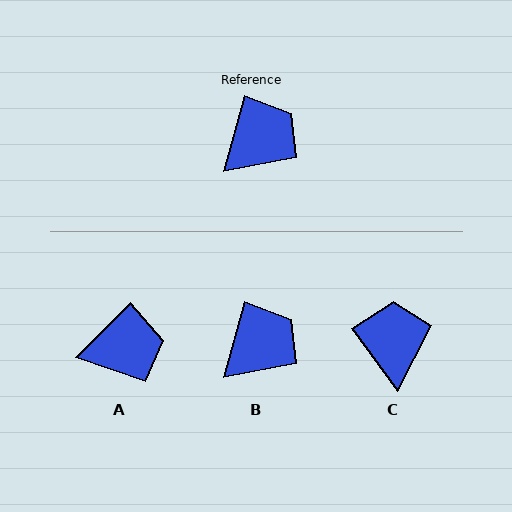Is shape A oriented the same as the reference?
No, it is off by about 29 degrees.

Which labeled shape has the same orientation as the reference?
B.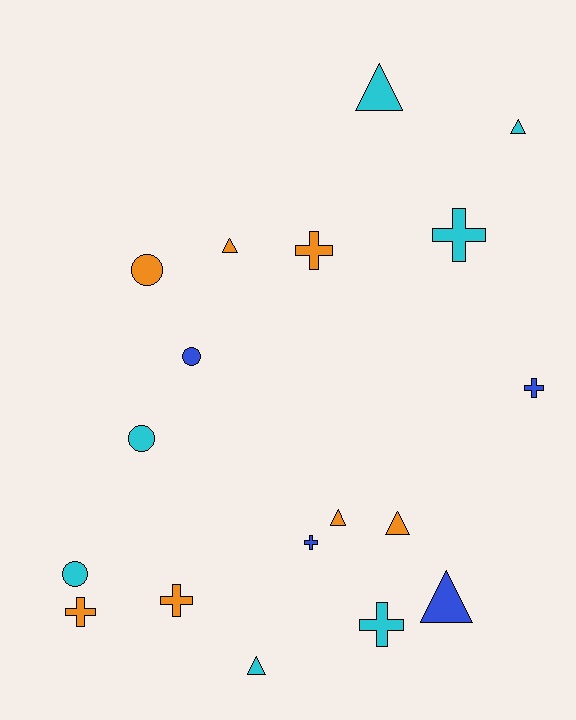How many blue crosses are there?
There are 2 blue crosses.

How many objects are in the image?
There are 18 objects.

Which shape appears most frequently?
Triangle, with 7 objects.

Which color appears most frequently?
Cyan, with 7 objects.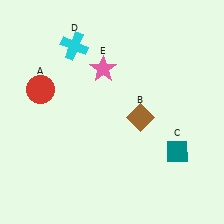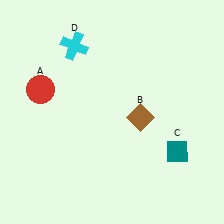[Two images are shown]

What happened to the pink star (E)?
The pink star (E) was removed in Image 2. It was in the top-left area of Image 1.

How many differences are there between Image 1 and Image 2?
There is 1 difference between the two images.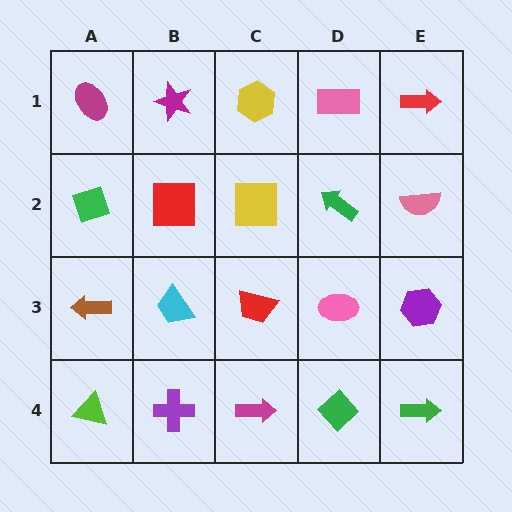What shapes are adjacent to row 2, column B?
A magenta star (row 1, column B), a cyan trapezoid (row 3, column B), a green diamond (row 2, column A), a yellow square (row 2, column C).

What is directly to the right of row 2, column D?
A pink semicircle.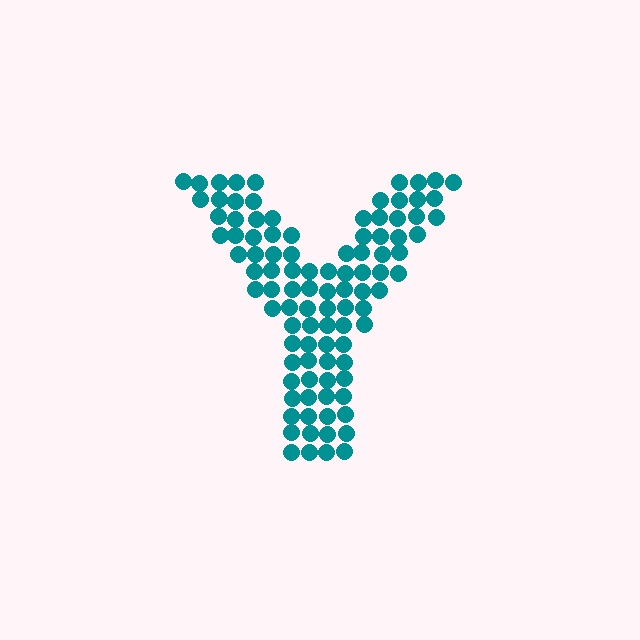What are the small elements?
The small elements are circles.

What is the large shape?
The large shape is the letter Y.